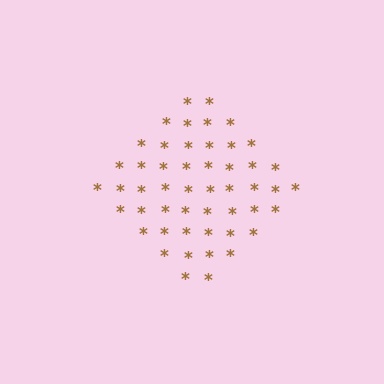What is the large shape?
The large shape is a diamond.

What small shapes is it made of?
It is made of small asterisks.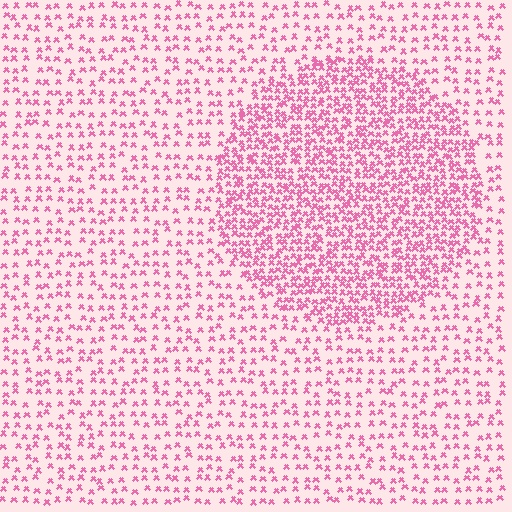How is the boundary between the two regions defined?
The boundary is defined by a change in element density (approximately 2.2x ratio). All elements are the same color, size, and shape.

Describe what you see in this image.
The image contains small pink elements arranged at two different densities. A circle-shaped region is visible where the elements are more densely packed than the surrounding area.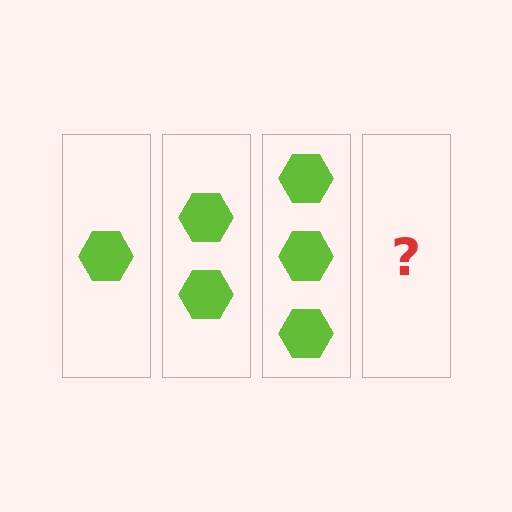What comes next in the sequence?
The next element should be 4 hexagons.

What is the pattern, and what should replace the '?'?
The pattern is that each step adds one more hexagon. The '?' should be 4 hexagons.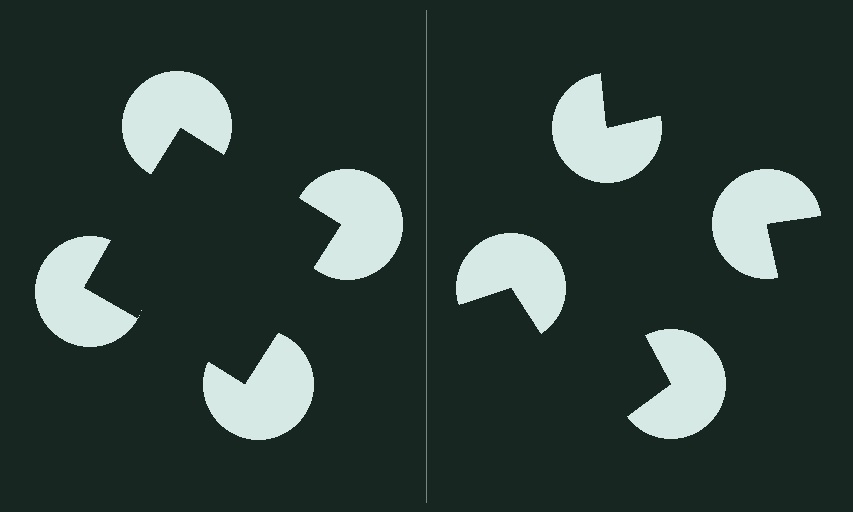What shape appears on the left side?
An illusory square.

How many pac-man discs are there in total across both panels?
8 — 4 on each side.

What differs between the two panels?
The pac-man discs are positioned identically on both sides; only the wedge orientations differ. On the left they align to a square; on the right they are misaligned.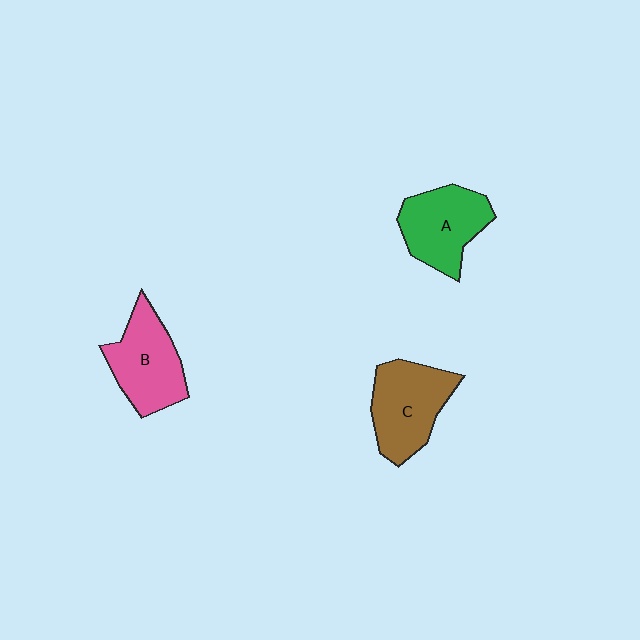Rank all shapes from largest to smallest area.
From largest to smallest: C (brown), B (pink), A (green).